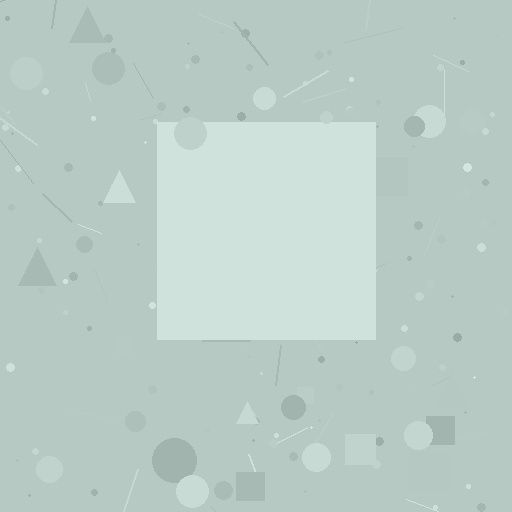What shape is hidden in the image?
A square is hidden in the image.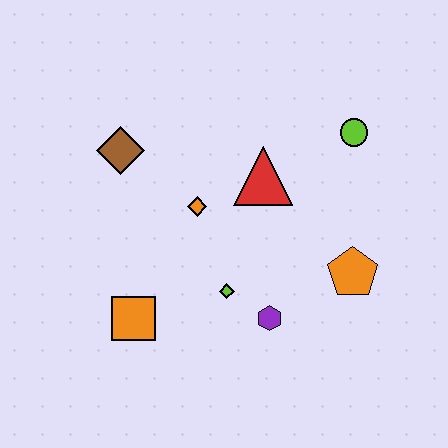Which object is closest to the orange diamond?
The red triangle is closest to the orange diamond.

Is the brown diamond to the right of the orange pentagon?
No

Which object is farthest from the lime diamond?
The lime circle is farthest from the lime diamond.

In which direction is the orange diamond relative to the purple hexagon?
The orange diamond is above the purple hexagon.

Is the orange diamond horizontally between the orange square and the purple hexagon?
Yes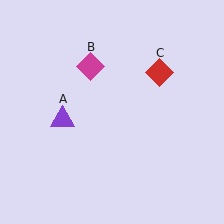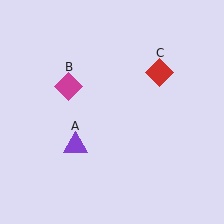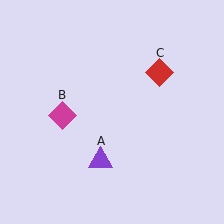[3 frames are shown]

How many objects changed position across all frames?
2 objects changed position: purple triangle (object A), magenta diamond (object B).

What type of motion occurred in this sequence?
The purple triangle (object A), magenta diamond (object B) rotated counterclockwise around the center of the scene.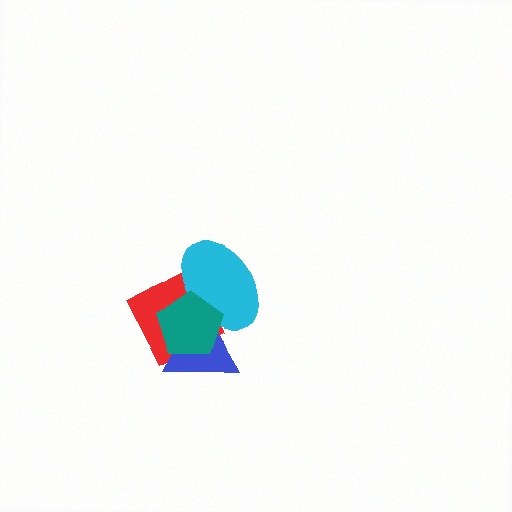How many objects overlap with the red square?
3 objects overlap with the red square.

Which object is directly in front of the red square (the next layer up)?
The cyan ellipse is directly in front of the red square.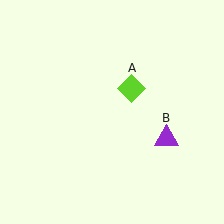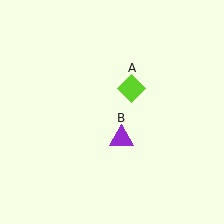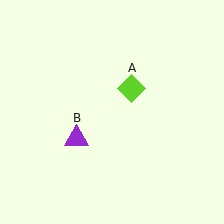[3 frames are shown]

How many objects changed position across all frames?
1 object changed position: purple triangle (object B).